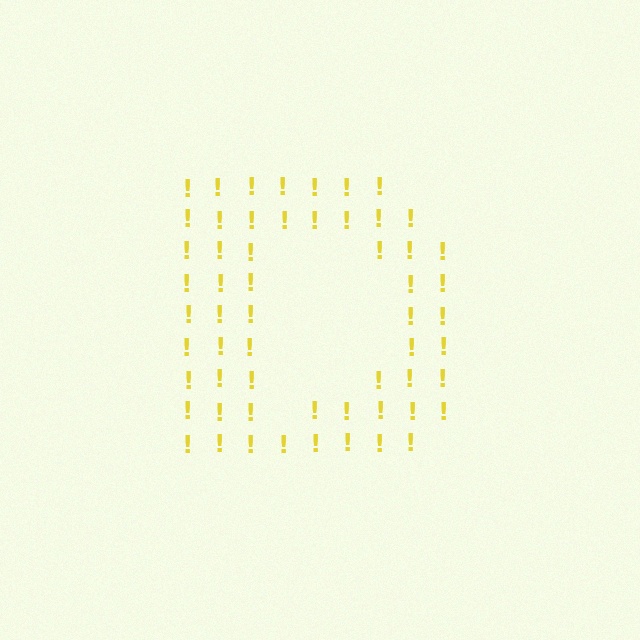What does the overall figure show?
The overall figure shows the letter D.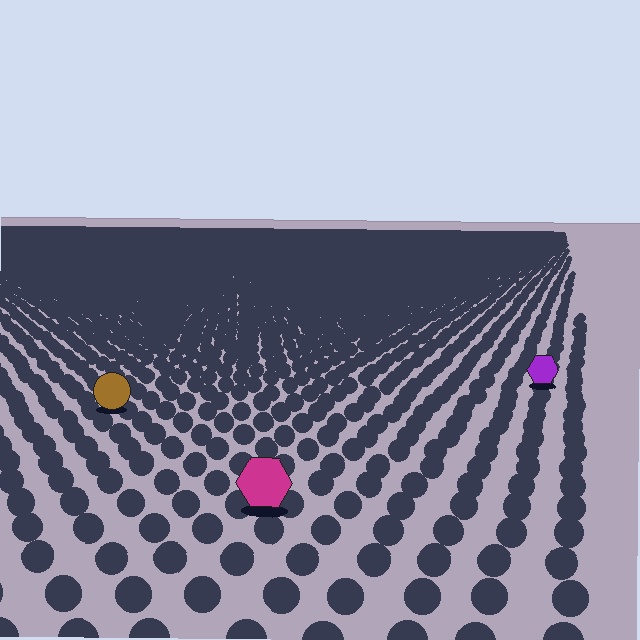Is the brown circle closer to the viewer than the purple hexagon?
Yes. The brown circle is closer — you can tell from the texture gradient: the ground texture is coarser near it.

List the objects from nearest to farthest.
From nearest to farthest: the magenta hexagon, the brown circle, the purple hexagon.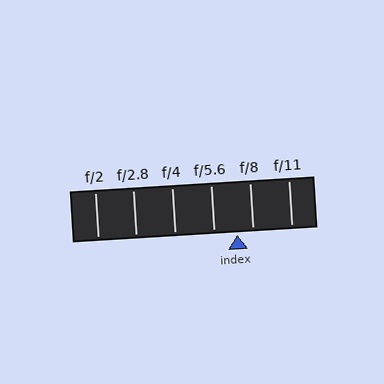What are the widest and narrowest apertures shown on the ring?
The widest aperture shown is f/2 and the narrowest is f/11.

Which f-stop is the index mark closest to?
The index mark is closest to f/8.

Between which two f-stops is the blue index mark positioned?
The index mark is between f/5.6 and f/8.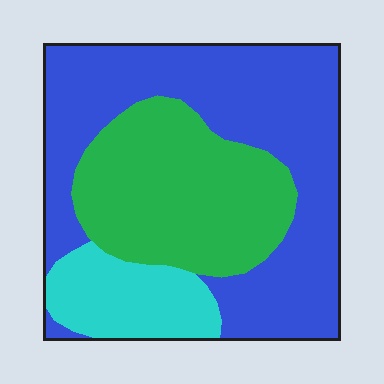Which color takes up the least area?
Cyan, at roughly 15%.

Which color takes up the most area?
Blue, at roughly 55%.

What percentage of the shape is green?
Green covers about 35% of the shape.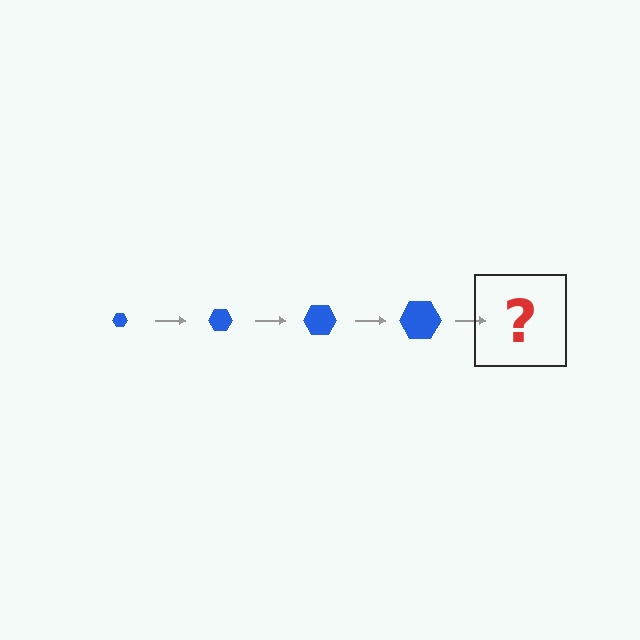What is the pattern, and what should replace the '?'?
The pattern is that the hexagon gets progressively larger each step. The '?' should be a blue hexagon, larger than the previous one.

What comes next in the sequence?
The next element should be a blue hexagon, larger than the previous one.